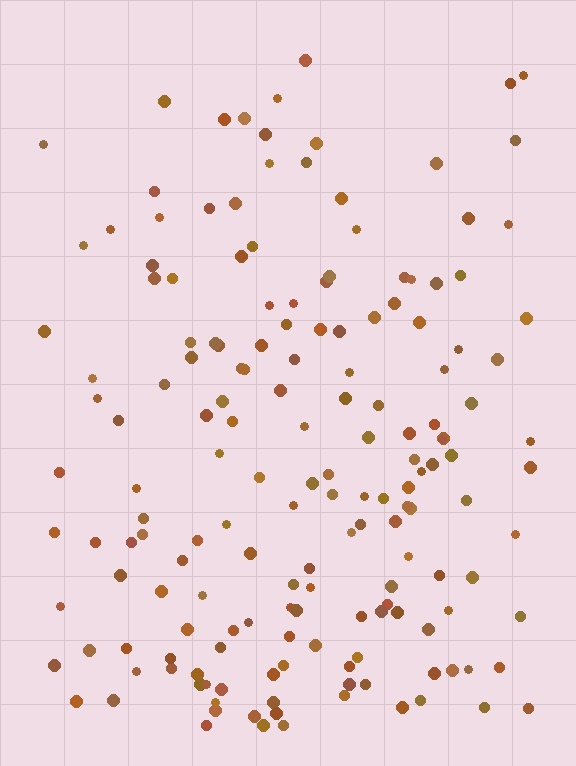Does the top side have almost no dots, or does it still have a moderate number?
Still a moderate number, just noticeably fewer than the bottom.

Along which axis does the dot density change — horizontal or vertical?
Vertical.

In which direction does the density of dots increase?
From top to bottom, with the bottom side densest.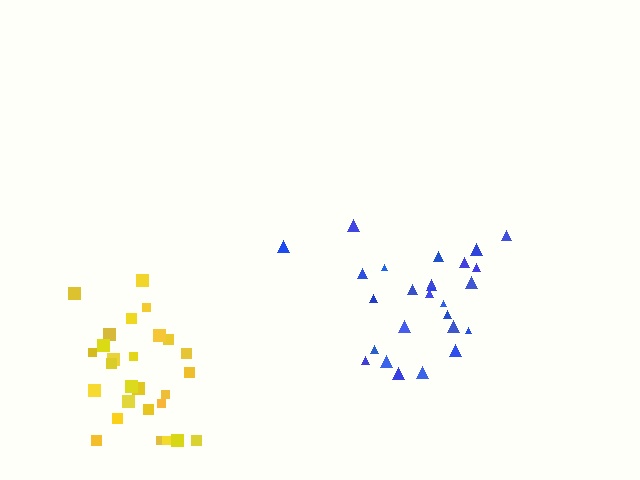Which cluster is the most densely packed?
Blue.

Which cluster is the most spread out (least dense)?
Yellow.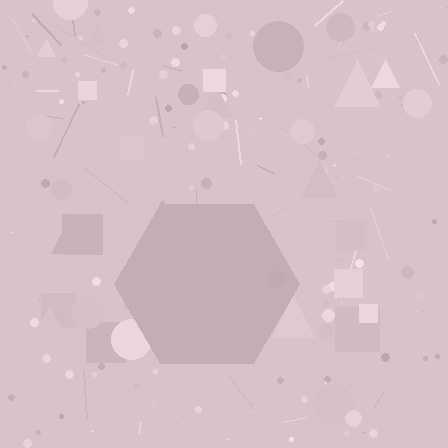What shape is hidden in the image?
A hexagon is hidden in the image.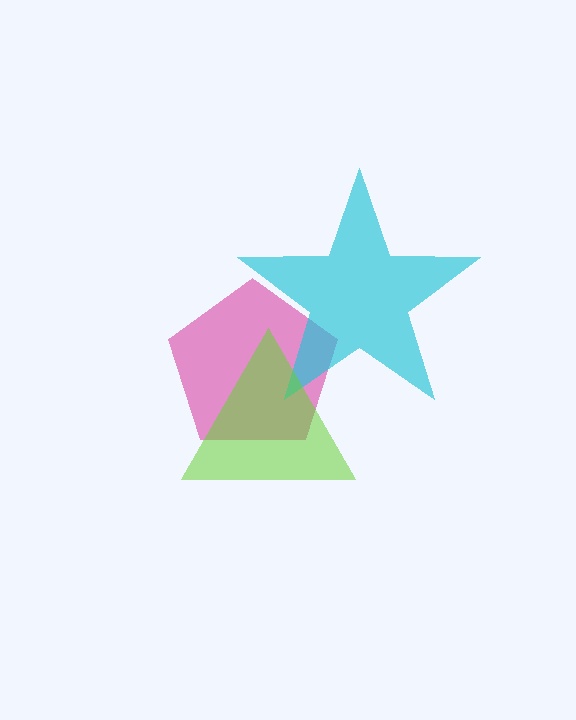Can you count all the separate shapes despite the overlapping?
Yes, there are 3 separate shapes.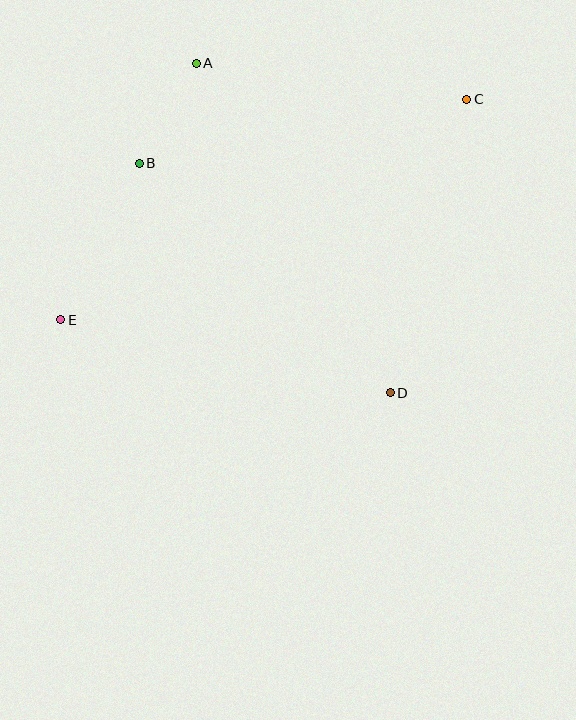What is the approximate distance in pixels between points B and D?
The distance between B and D is approximately 340 pixels.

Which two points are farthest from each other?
Points C and E are farthest from each other.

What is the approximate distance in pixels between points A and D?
The distance between A and D is approximately 382 pixels.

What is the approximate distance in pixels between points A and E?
The distance between A and E is approximately 290 pixels.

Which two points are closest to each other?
Points A and B are closest to each other.